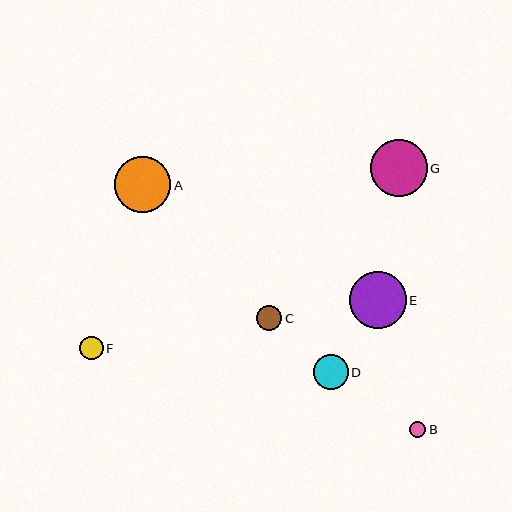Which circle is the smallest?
Circle B is the smallest with a size of approximately 16 pixels.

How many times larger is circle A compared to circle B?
Circle A is approximately 3.5 times the size of circle B.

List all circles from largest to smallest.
From largest to smallest: E, G, A, D, C, F, B.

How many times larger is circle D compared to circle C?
Circle D is approximately 1.4 times the size of circle C.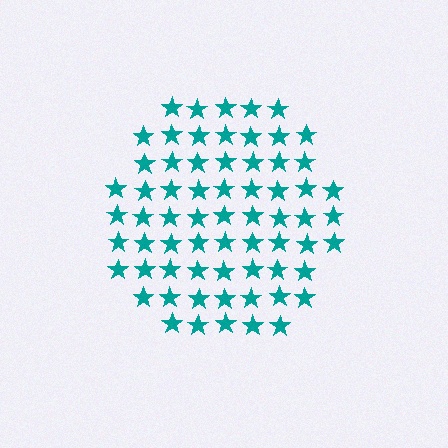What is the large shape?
The large shape is a hexagon.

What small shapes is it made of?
It is made of small stars.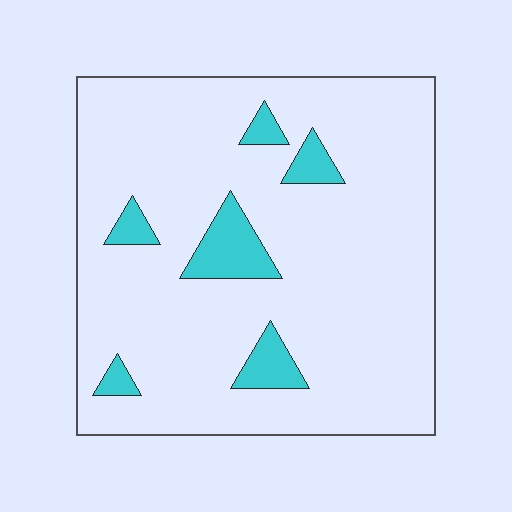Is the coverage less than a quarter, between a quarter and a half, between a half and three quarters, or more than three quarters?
Less than a quarter.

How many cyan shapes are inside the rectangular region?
6.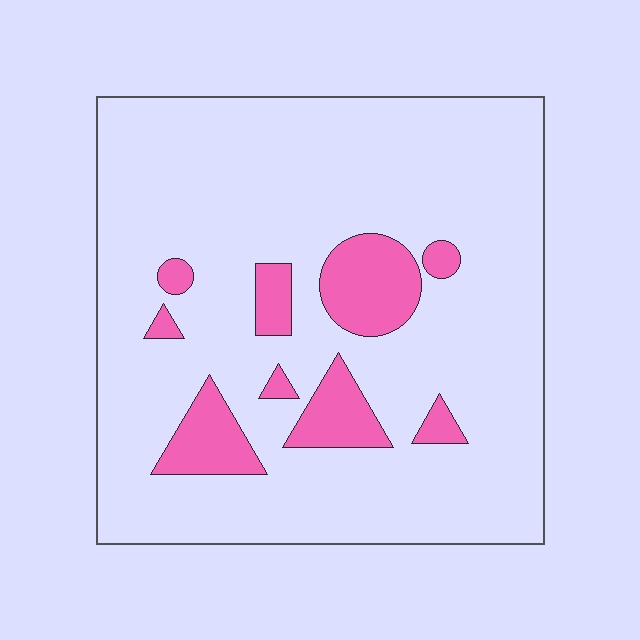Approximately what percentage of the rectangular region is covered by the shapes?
Approximately 15%.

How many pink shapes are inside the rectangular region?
9.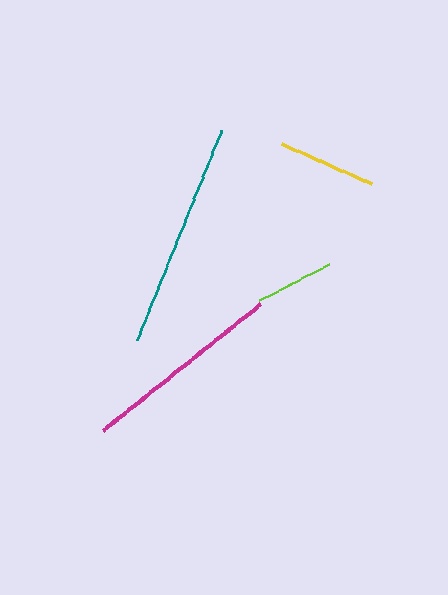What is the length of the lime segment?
The lime segment is approximately 79 pixels long.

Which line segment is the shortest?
The lime line is the shortest at approximately 79 pixels.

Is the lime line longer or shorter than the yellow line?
The yellow line is longer than the lime line.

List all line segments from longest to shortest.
From longest to shortest: teal, magenta, yellow, lime.